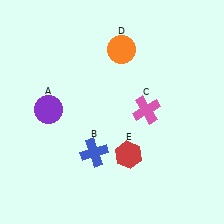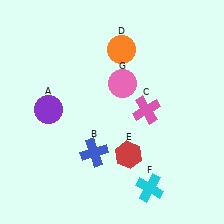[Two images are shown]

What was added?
A cyan cross (F), a pink circle (G) were added in Image 2.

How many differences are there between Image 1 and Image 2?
There are 2 differences between the two images.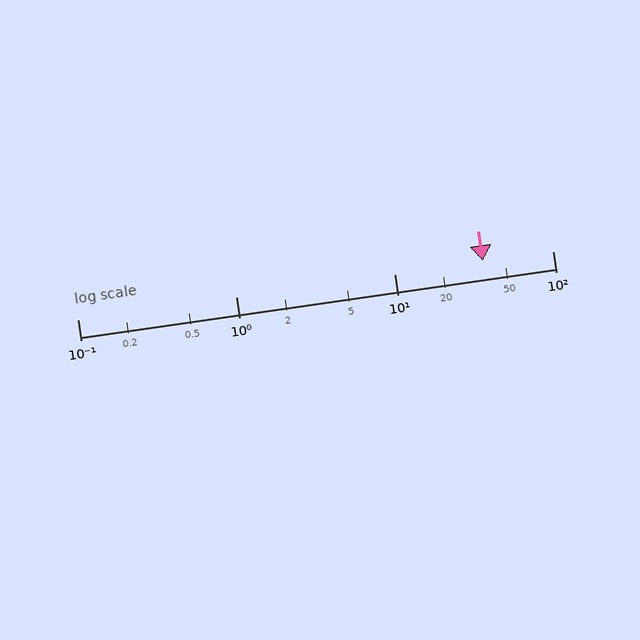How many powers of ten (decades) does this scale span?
The scale spans 3 decades, from 0.1 to 100.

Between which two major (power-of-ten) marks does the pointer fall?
The pointer is between 10 and 100.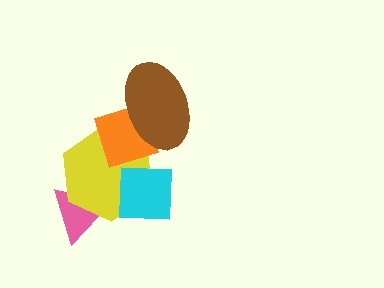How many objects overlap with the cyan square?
2 objects overlap with the cyan square.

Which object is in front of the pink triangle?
The yellow hexagon is in front of the pink triangle.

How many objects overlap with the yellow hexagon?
4 objects overlap with the yellow hexagon.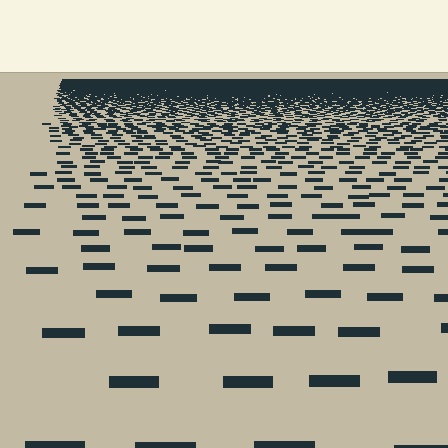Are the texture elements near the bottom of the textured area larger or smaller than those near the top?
Larger. Near the bottom, elements are closer to the viewer and appear at a bigger on-screen size.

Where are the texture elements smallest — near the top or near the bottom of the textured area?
Near the top.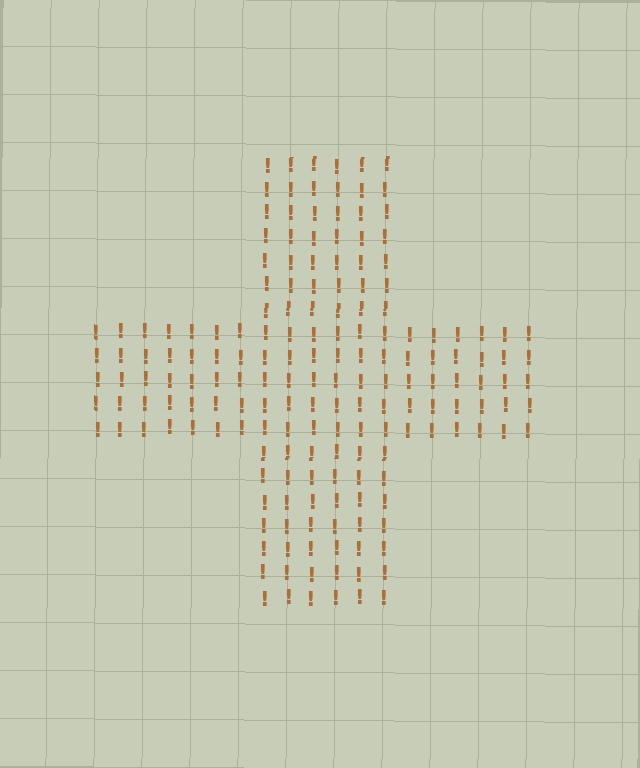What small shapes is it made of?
It is made of small exclamation marks.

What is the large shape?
The large shape is a cross.